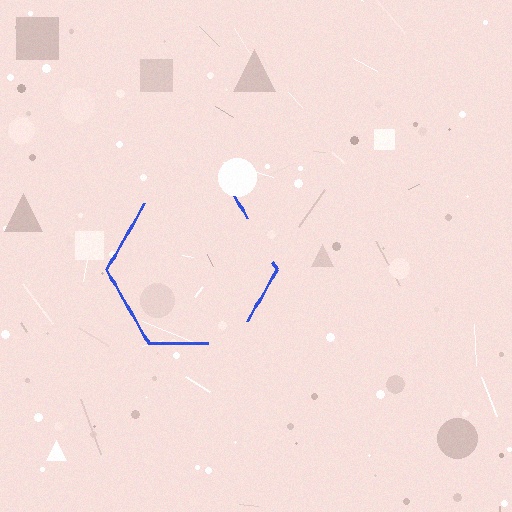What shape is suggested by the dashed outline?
The dashed outline suggests a hexagon.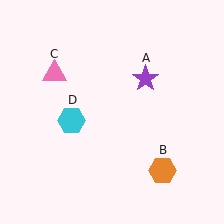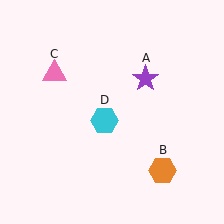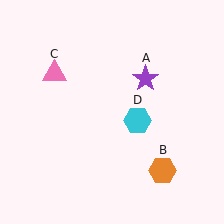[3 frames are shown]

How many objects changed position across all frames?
1 object changed position: cyan hexagon (object D).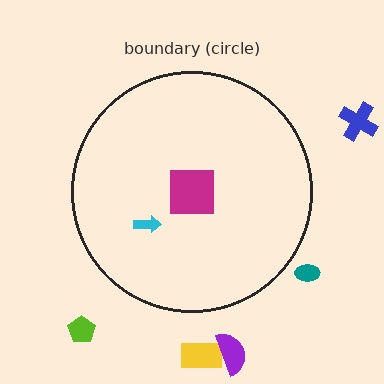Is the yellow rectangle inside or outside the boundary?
Outside.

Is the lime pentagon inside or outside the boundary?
Outside.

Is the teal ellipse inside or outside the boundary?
Outside.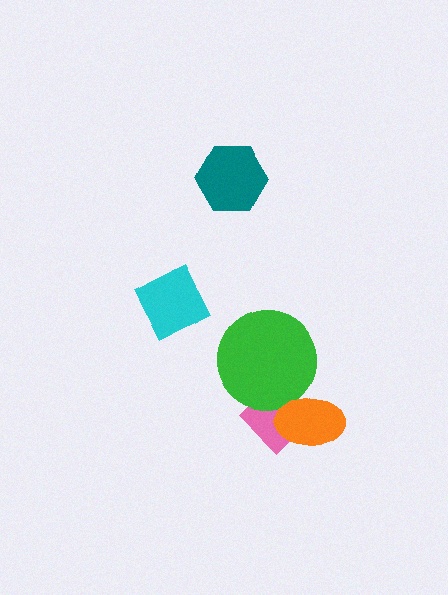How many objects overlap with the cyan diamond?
0 objects overlap with the cyan diamond.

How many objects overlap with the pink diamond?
2 objects overlap with the pink diamond.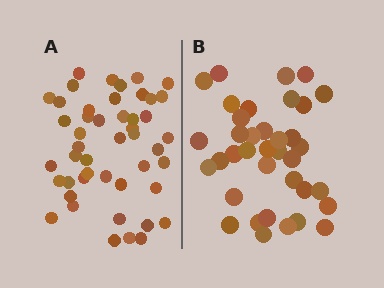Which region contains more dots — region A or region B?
Region A (the left region) has more dots.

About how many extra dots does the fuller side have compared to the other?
Region A has roughly 10 or so more dots than region B.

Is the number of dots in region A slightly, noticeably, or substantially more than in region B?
Region A has noticeably more, but not dramatically so. The ratio is roughly 1.3 to 1.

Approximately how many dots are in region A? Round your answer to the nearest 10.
About 50 dots. (The exact count is 47, which rounds to 50.)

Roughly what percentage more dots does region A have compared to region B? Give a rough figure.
About 25% more.